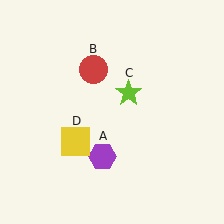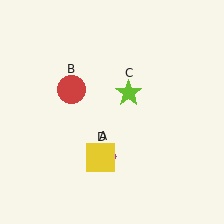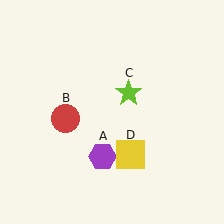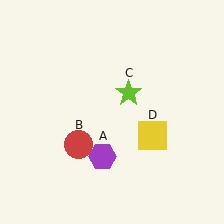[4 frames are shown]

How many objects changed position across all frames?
2 objects changed position: red circle (object B), yellow square (object D).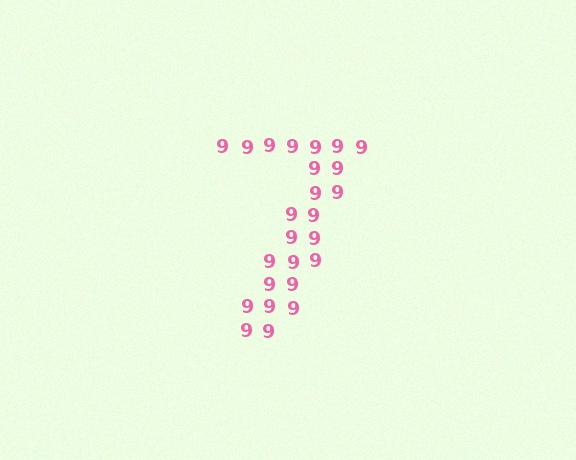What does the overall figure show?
The overall figure shows the digit 7.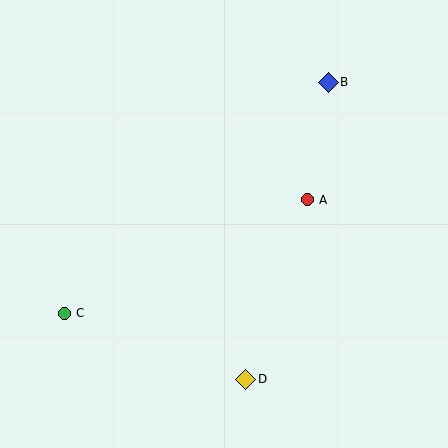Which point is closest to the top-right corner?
Point B is closest to the top-right corner.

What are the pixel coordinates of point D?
Point D is at (246, 379).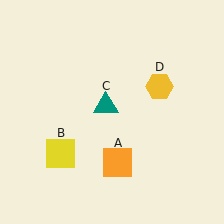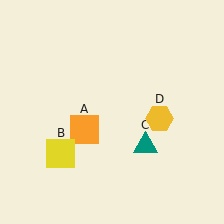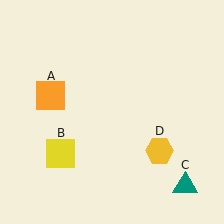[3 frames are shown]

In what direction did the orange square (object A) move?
The orange square (object A) moved up and to the left.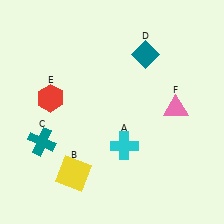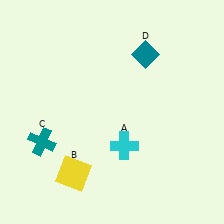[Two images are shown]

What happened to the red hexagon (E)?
The red hexagon (E) was removed in Image 2. It was in the top-left area of Image 1.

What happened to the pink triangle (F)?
The pink triangle (F) was removed in Image 2. It was in the top-right area of Image 1.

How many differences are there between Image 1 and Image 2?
There are 2 differences between the two images.